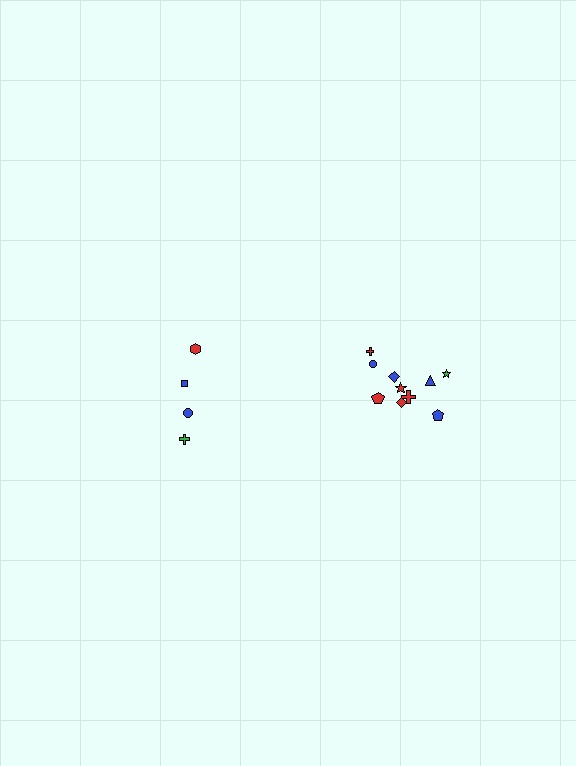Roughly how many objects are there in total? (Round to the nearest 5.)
Roughly 15 objects in total.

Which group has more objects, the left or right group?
The right group.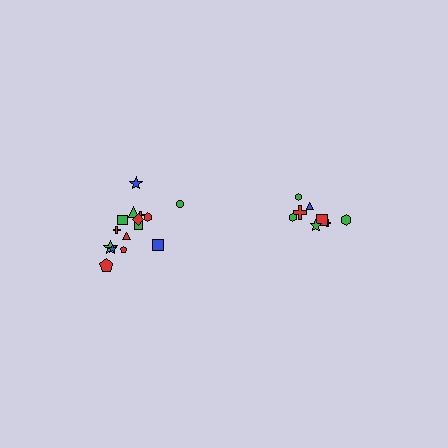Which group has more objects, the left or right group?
The left group.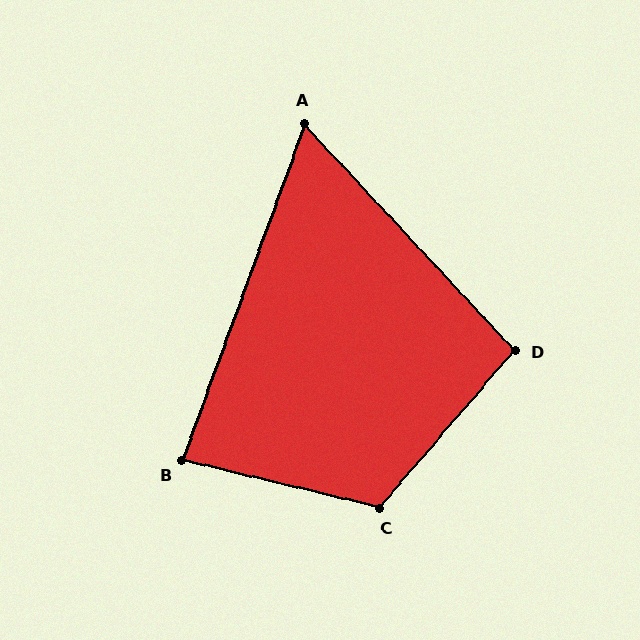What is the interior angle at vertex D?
Approximately 96 degrees (obtuse).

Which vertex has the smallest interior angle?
A, at approximately 63 degrees.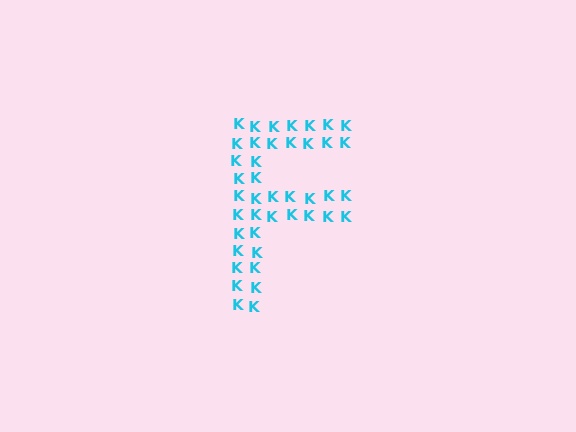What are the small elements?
The small elements are letter K's.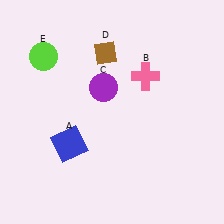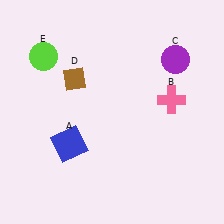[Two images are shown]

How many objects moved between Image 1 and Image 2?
3 objects moved between the two images.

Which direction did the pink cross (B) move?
The pink cross (B) moved right.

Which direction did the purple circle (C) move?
The purple circle (C) moved right.